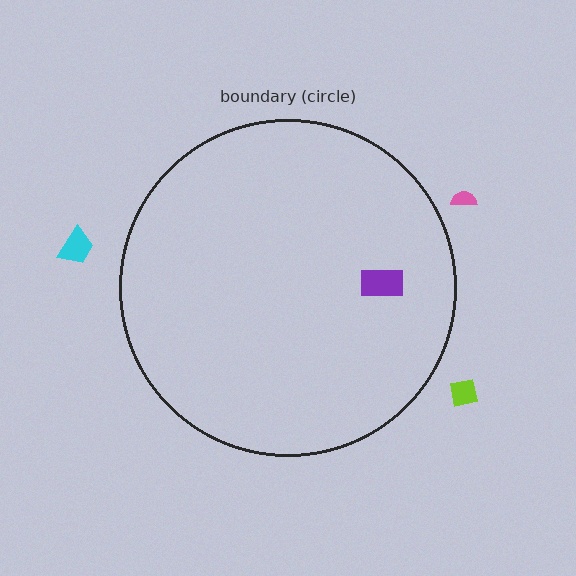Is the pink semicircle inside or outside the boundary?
Outside.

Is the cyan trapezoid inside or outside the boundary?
Outside.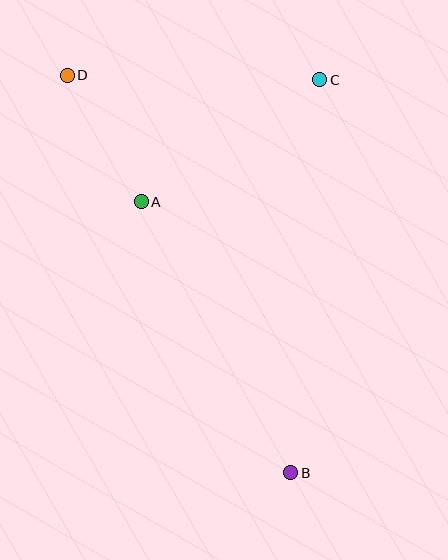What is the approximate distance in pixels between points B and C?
The distance between B and C is approximately 394 pixels.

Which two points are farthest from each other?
Points B and D are farthest from each other.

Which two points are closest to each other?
Points A and D are closest to each other.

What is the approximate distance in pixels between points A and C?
The distance between A and C is approximately 216 pixels.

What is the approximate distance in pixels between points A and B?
The distance between A and B is approximately 310 pixels.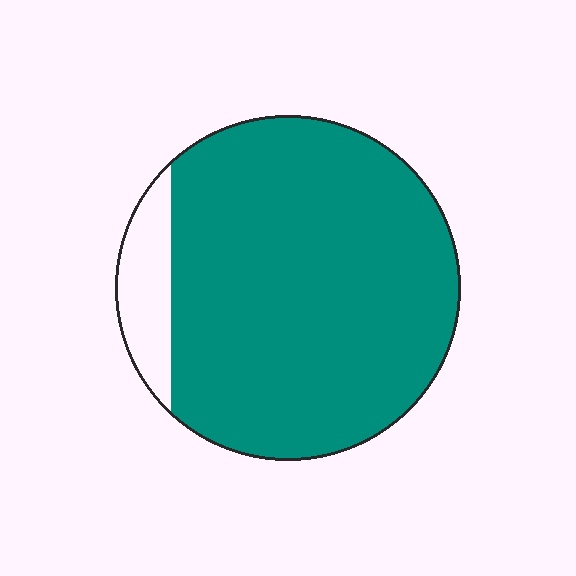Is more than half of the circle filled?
Yes.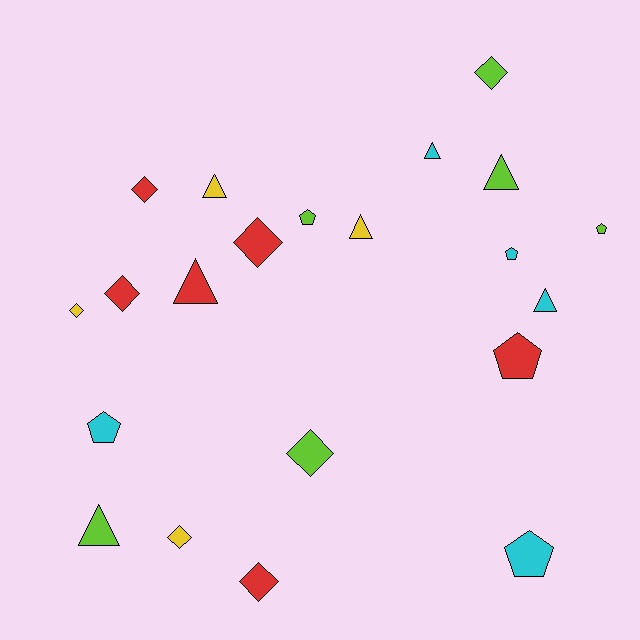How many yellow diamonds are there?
There are 2 yellow diamonds.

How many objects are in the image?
There are 21 objects.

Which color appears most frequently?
Red, with 6 objects.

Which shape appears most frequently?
Diamond, with 8 objects.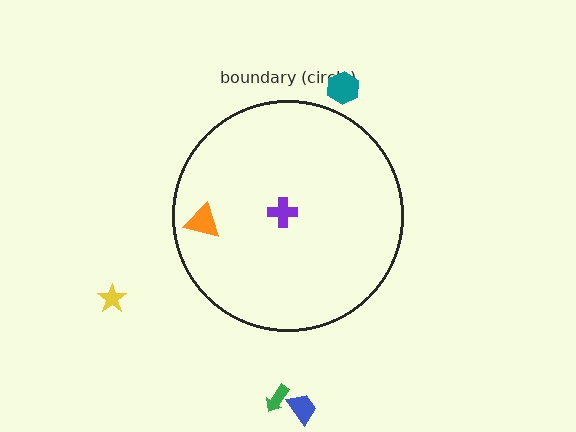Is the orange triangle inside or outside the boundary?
Inside.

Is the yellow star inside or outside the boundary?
Outside.